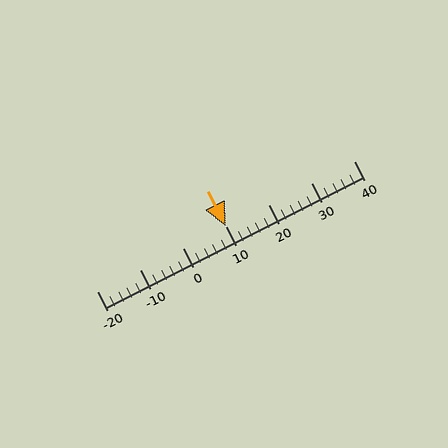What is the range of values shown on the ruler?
The ruler shows values from -20 to 40.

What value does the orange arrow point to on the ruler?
The orange arrow points to approximately 10.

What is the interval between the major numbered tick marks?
The major tick marks are spaced 10 units apart.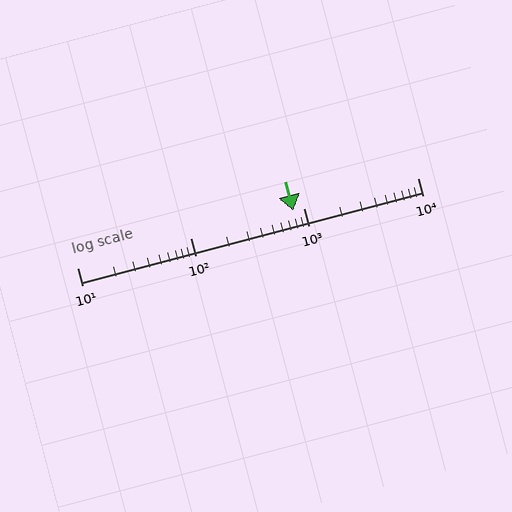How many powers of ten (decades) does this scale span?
The scale spans 3 decades, from 10 to 10000.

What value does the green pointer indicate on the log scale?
The pointer indicates approximately 800.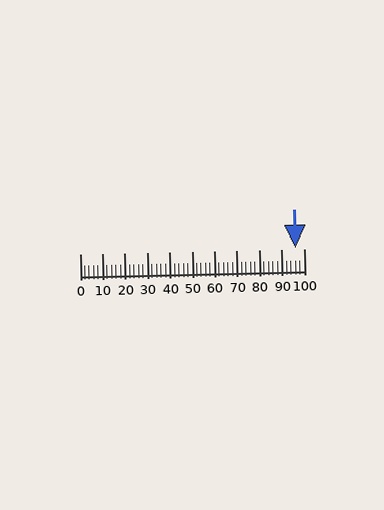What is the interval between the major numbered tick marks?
The major tick marks are spaced 10 units apart.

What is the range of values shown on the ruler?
The ruler shows values from 0 to 100.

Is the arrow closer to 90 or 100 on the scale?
The arrow is closer to 100.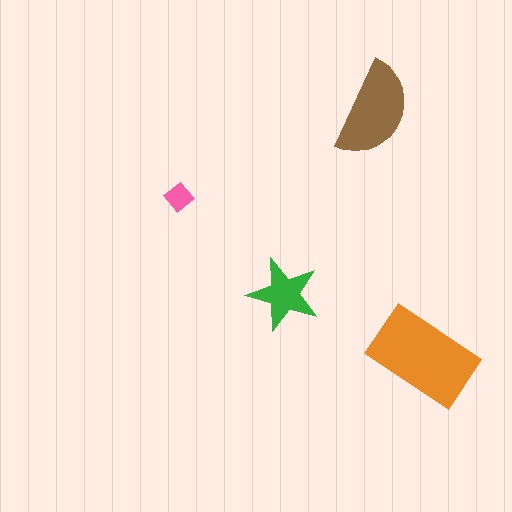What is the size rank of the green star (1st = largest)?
3rd.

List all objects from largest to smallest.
The orange rectangle, the brown semicircle, the green star, the pink diamond.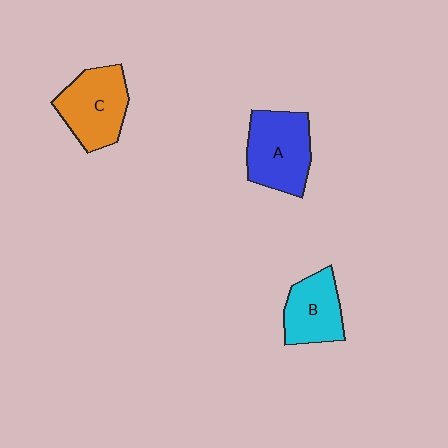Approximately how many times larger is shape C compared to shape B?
Approximately 1.3 times.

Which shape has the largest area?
Shape A (blue).